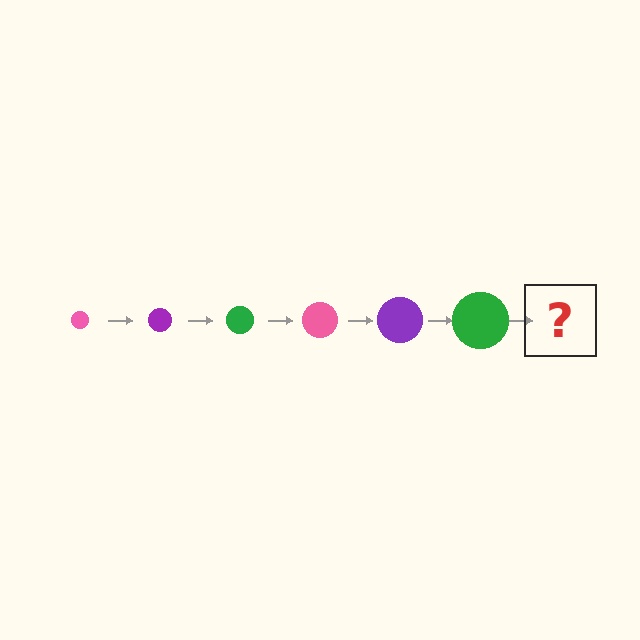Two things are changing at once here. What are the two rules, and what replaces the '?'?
The two rules are that the circle grows larger each step and the color cycles through pink, purple, and green. The '?' should be a pink circle, larger than the previous one.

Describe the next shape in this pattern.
It should be a pink circle, larger than the previous one.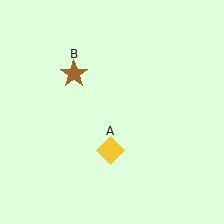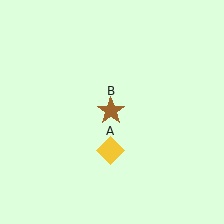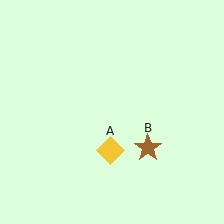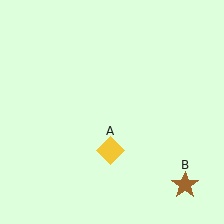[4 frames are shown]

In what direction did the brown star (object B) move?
The brown star (object B) moved down and to the right.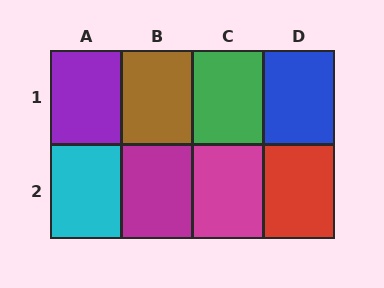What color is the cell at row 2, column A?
Cyan.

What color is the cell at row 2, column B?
Magenta.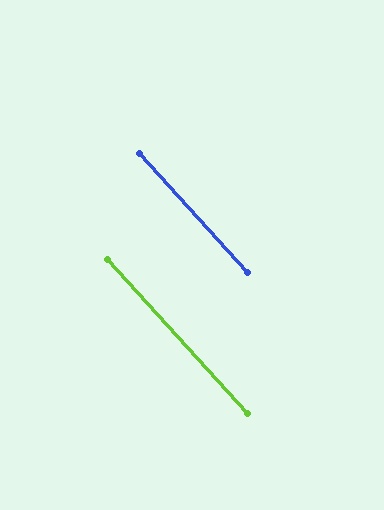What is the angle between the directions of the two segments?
Approximately 0 degrees.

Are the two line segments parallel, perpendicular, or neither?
Parallel — their directions differ by only 0.1°.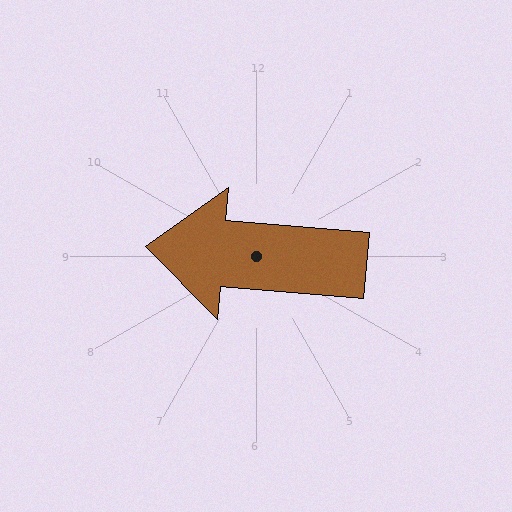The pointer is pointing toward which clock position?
Roughly 9 o'clock.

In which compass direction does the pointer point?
West.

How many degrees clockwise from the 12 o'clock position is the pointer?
Approximately 275 degrees.